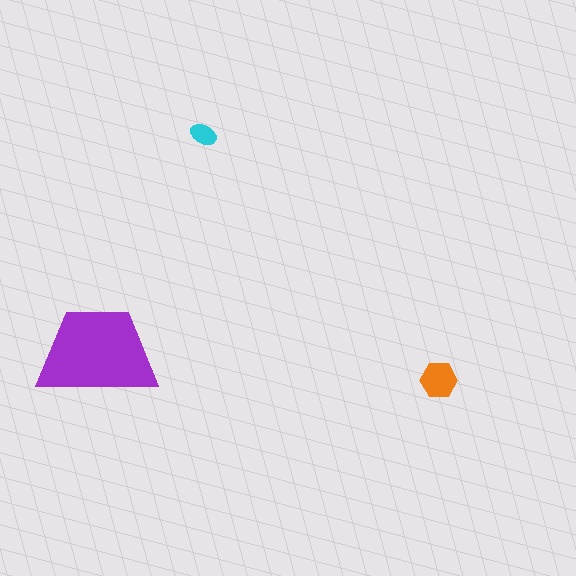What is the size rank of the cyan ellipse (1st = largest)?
3rd.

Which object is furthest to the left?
The purple trapezoid is leftmost.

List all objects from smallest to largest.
The cyan ellipse, the orange hexagon, the purple trapezoid.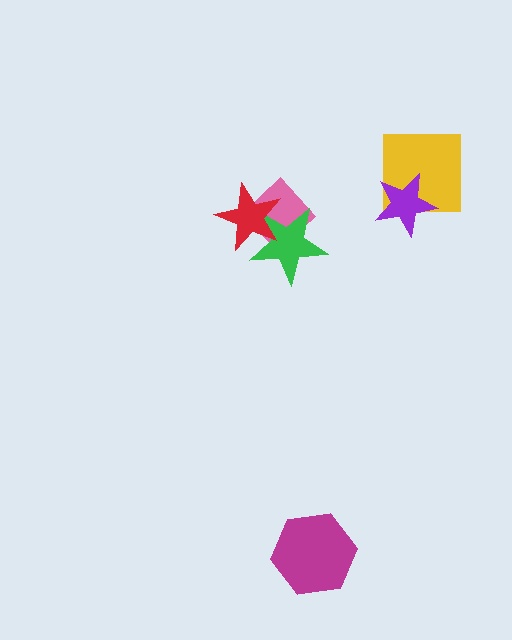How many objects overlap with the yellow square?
1 object overlaps with the yellow square.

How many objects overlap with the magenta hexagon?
0 objects overlap with the magenta hexagon.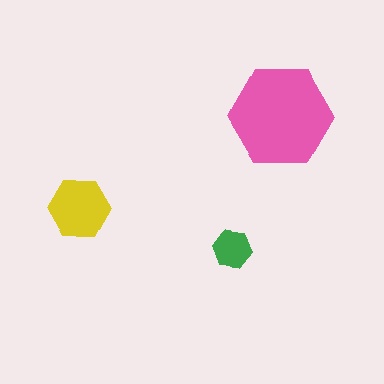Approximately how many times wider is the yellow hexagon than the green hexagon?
About 1.5 times wider.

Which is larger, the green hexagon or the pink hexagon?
The pink one.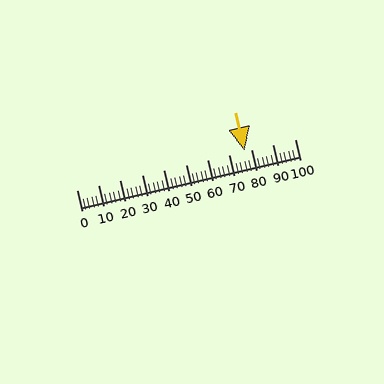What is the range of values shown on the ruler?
The ruler shows values from 0 to 100.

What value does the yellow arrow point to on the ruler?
The yellow arrow points to approximately 77.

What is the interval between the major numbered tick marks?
The major tick marks are spaced 10 units apart.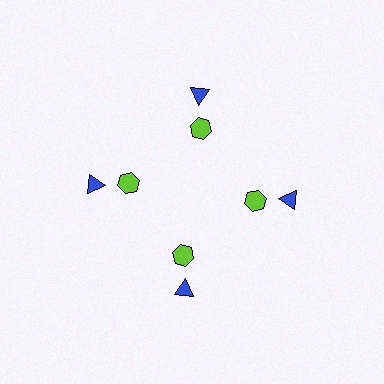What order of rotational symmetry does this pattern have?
This pattern has 4-fold rotational symmetry.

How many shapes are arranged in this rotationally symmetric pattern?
There are 8 shapes, arranged in 4 groups of 2.